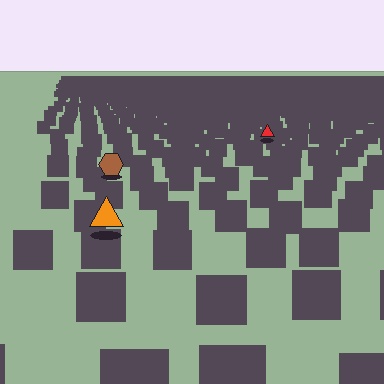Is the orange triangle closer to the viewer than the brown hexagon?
Yes. The orange triangle is closer — you can tell from the texture gradient: the ground texture is coarser near it.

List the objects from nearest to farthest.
From nearest to farthest: the orange triangle, the brown hexagon, the red triangle.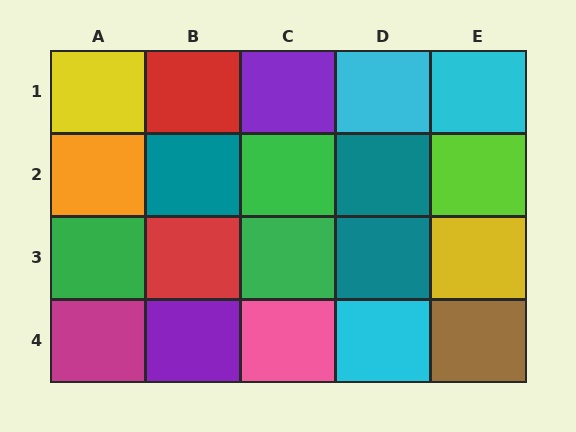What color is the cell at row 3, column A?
Green.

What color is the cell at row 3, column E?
Yellow.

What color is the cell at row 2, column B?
Teal.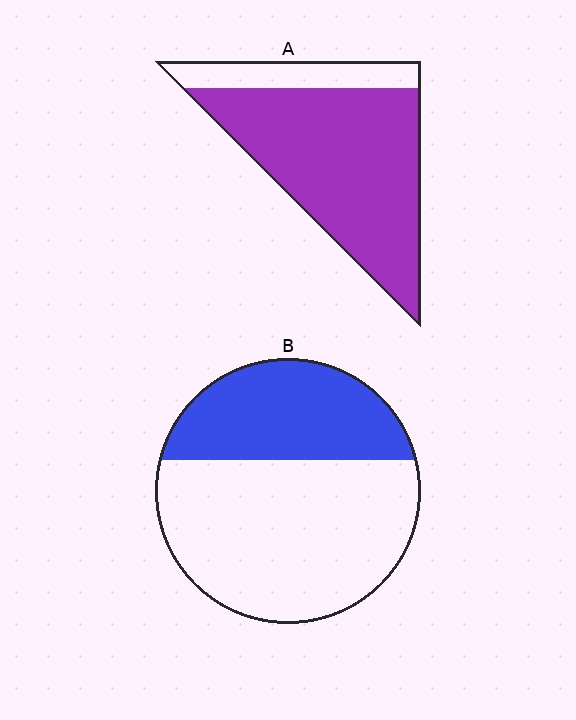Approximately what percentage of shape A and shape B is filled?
A is approximately 80% and B is approximately 35%.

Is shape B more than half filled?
No.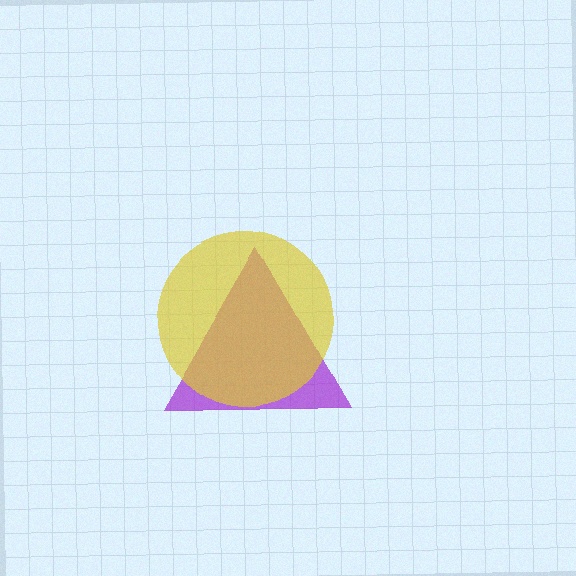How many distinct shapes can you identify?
There are 2 distinct shapes: a purple triangle, a yellow circle.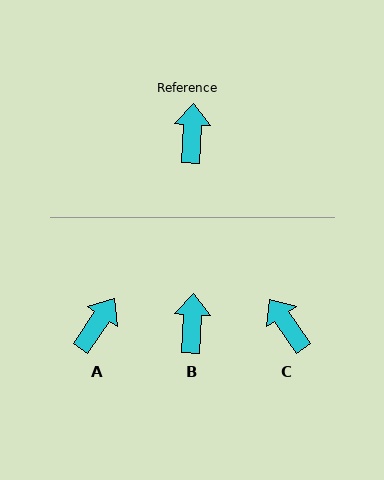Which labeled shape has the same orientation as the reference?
B.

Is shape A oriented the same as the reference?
No, it is off by about 31 degrees.